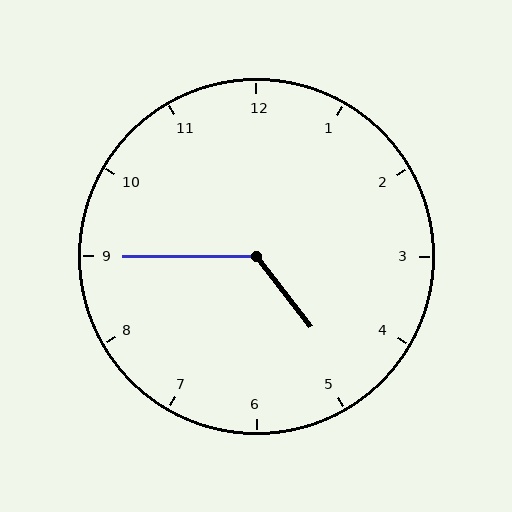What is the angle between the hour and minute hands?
Approximately 128 degrees.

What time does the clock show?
4:45.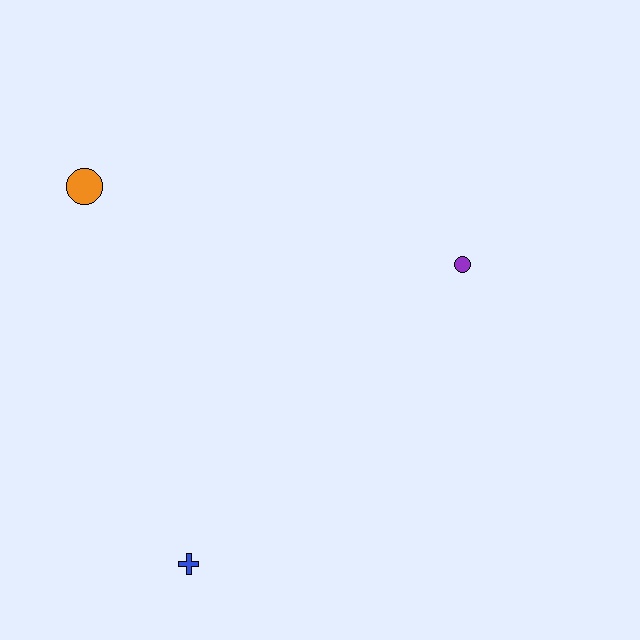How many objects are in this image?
There are 3 objects.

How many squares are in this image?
There are no squares.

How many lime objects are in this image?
There are no lime objects.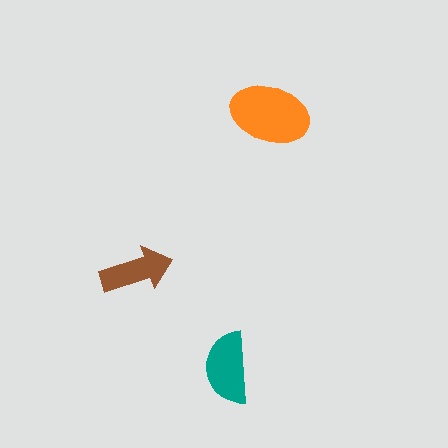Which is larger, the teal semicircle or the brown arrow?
The teal semicircle.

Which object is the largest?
The orange ellipse.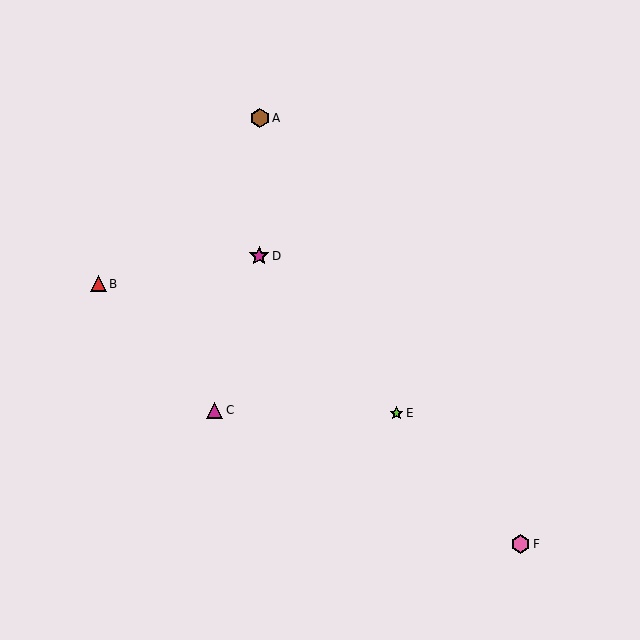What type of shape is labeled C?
Shape C is a magenta triangle.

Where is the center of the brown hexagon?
The center of the brown hexagon is at (260, 118).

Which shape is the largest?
The brown hexagon (labeled A) is the largest.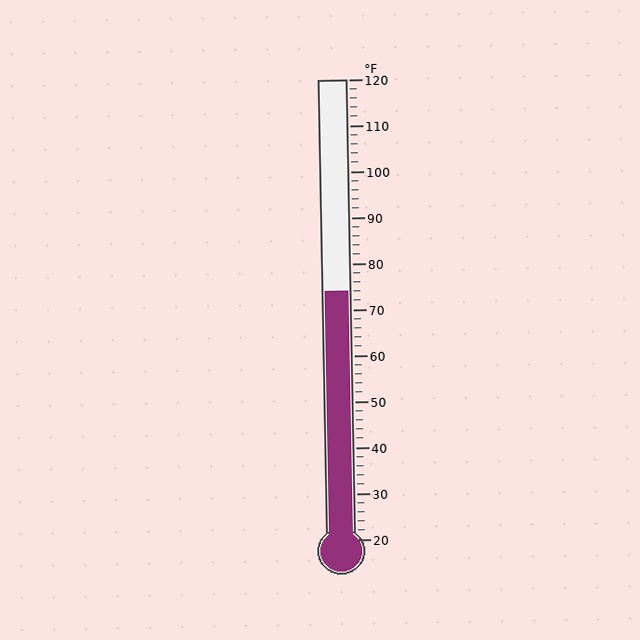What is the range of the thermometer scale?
The thermometer scale ranges from 20°F to 120°F.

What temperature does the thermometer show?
The thermometer shows approximately 74°F.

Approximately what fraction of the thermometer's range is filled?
The thermometer is filled to approximately 55% of its range.